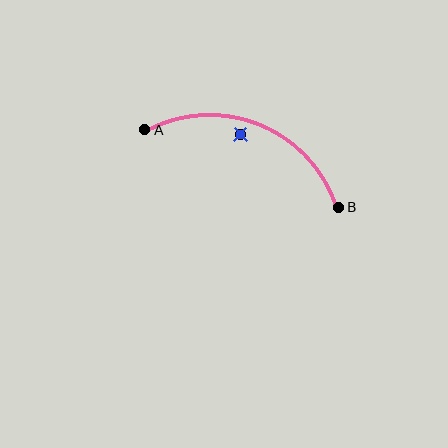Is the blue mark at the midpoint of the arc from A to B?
No — the blue mark does not lie on the arc at all. It sits slightly inside the curve.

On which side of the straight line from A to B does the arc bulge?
The arc bulges above the straight line connecting A and B.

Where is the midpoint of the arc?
The arc midpoint is the point on the curve farthest from the straight line joining A and B. It sits above that line.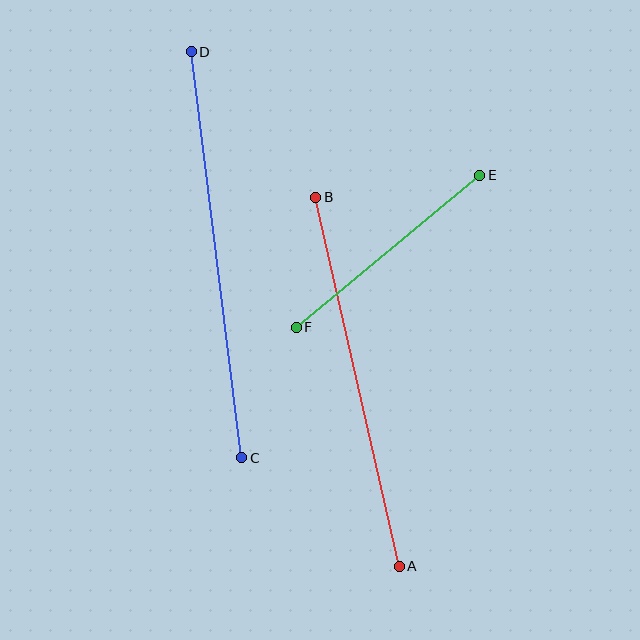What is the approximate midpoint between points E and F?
The midpoint is at approximately (388, 251) pixels.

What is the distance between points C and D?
The distance is approximately 409 pixels.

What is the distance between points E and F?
The distance is approximately 238 pixels.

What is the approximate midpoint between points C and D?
The midpoint is at approximately (217, 255) pixels.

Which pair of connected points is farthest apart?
Points C and D are farthest apart.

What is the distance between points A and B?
The distance is approximately 378 pixels.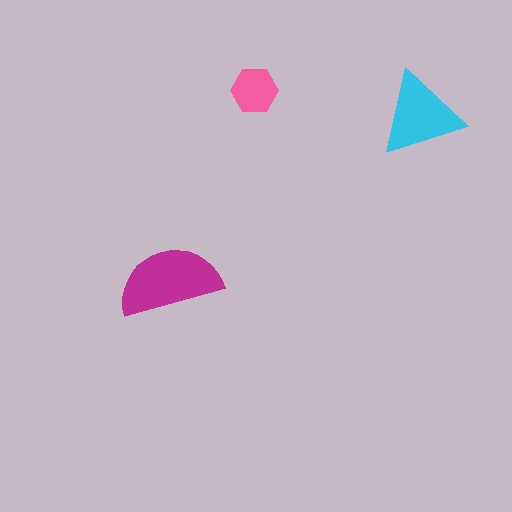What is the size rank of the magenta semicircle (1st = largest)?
1st.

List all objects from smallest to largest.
The pink hexagon, the cyan triangle, the magenta semicircle.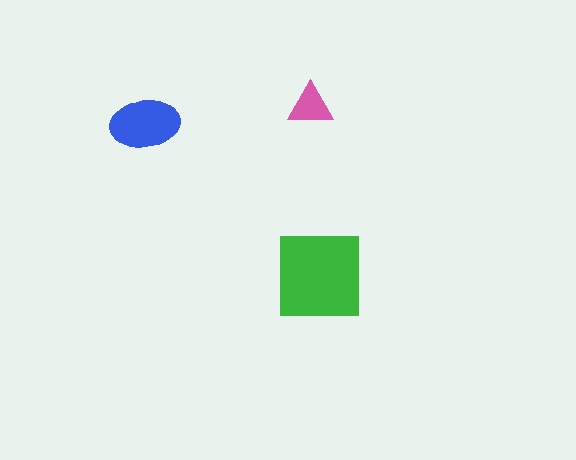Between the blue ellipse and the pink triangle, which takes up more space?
The blue ellipse.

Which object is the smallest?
The pink triangle.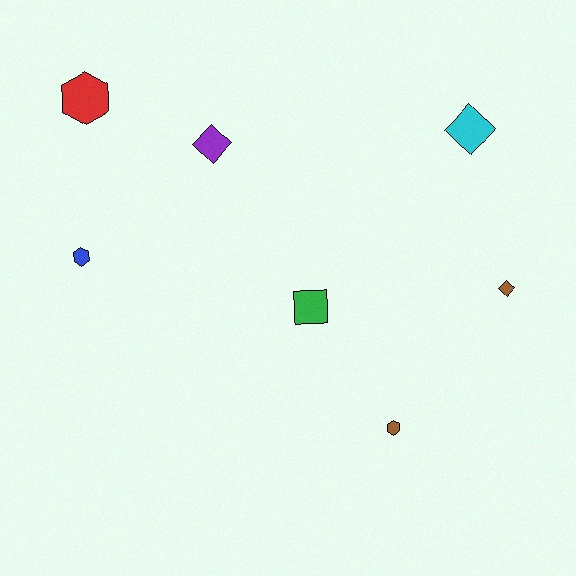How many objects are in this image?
There are 7 objects.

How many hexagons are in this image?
There are 3 hexagons.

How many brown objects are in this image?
There are 2 brown objects.